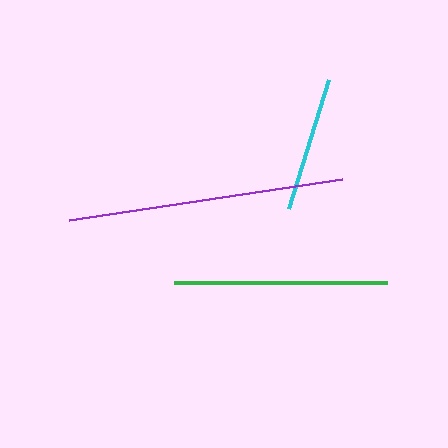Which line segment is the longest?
The purple line is the longest at approximately 276 pixels.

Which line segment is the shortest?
The cyan line is the shortest at approximately 135 pixels.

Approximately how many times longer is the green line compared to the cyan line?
The green line is approximately 1.6 times the length of the cyan line.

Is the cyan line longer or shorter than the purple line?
The purple line is longer than the cyan line.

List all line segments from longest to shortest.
From longest to shortest: purple, green, cyan.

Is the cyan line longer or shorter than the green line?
The green line is longer than the cyan line.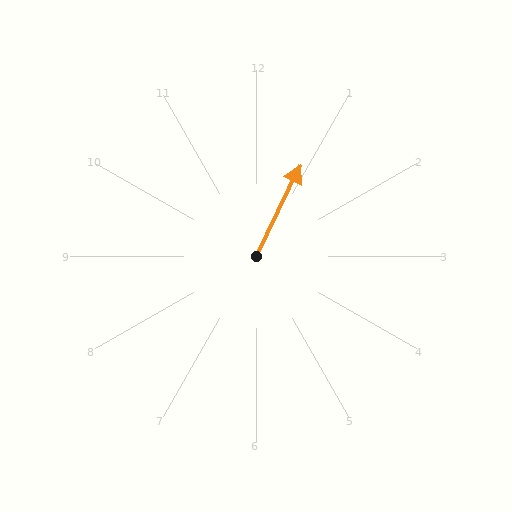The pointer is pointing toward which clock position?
Roughly 1 o'clock.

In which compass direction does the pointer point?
Northeast.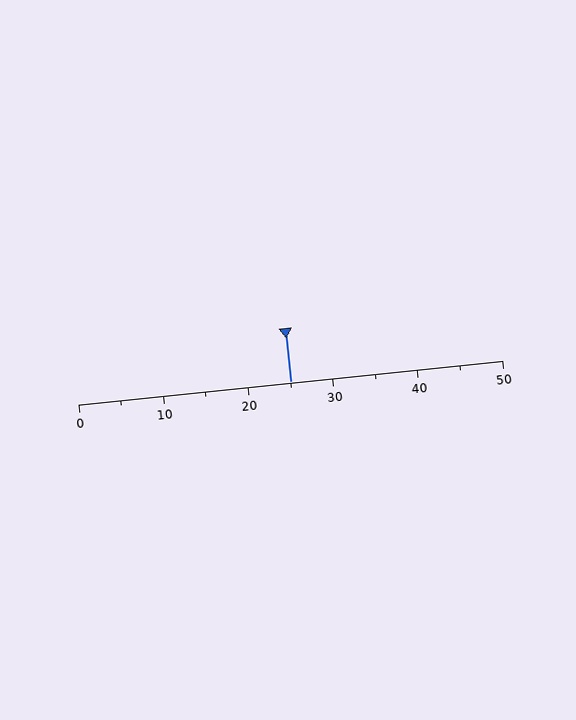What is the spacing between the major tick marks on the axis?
The major ticks are spaced 10 apart.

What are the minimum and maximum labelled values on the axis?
The axis runs from 0 to 50.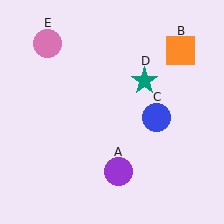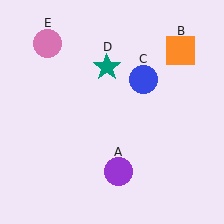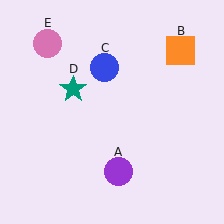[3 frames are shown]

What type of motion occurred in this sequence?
The blue circle (object C), teal star (object D) rotated counterclockwise around the center of the scene.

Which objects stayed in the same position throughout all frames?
Purple circle (object A) and orange square (object B) and pink circle (object E) remained stationary.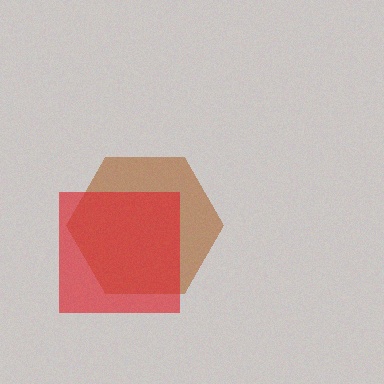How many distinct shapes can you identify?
There are 2 distinct shapes: a brown hexagon, a red square.